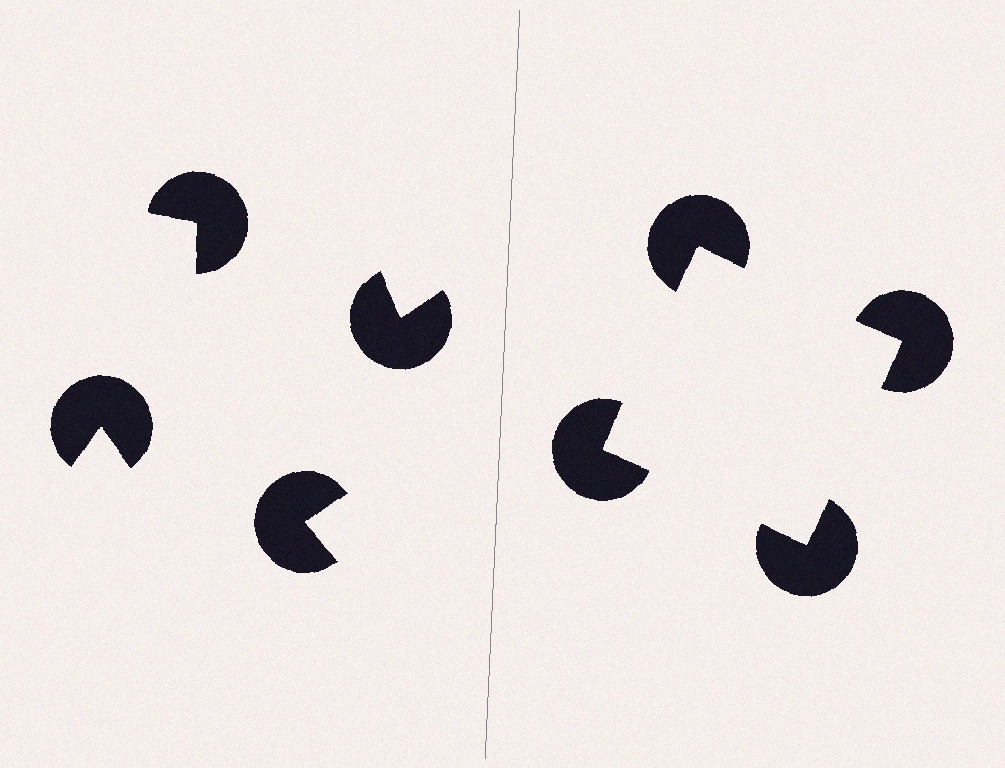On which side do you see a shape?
An illusory square appears on the right side. On the left side the wedge cuts are rotated, so no coherent shape forms.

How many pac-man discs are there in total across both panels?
8 — 4 on each side.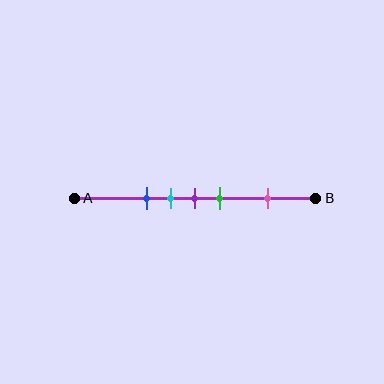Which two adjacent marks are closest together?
The cyan and purple marks are the closest adjacent pair.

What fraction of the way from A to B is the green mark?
The green mark is approximately 60% (0.6) of the way from A to B.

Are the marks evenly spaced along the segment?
No, the marks are not evenly spaced.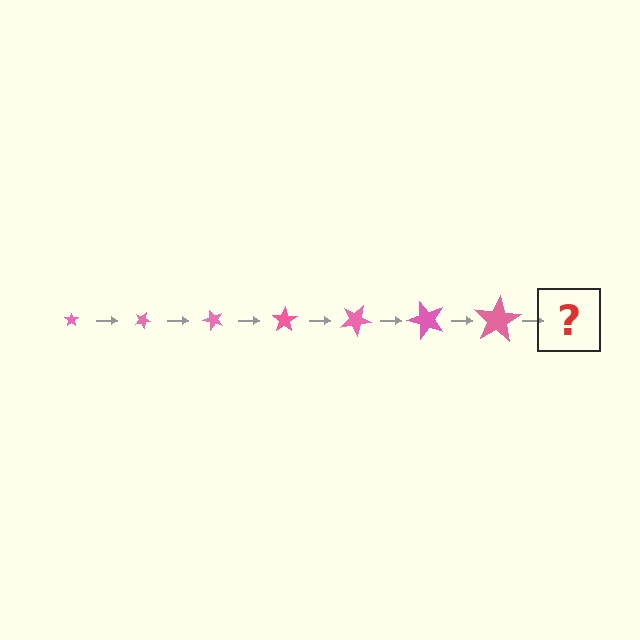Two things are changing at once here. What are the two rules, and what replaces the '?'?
The two rules are that the star grows larger each step and it rotates 25 degrees each step. The '?' should be a star, larger than the previous one and rotated 175 degrees from the start.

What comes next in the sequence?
The next element should be a star, larger than the previous one and rotated 175 degrees from the start.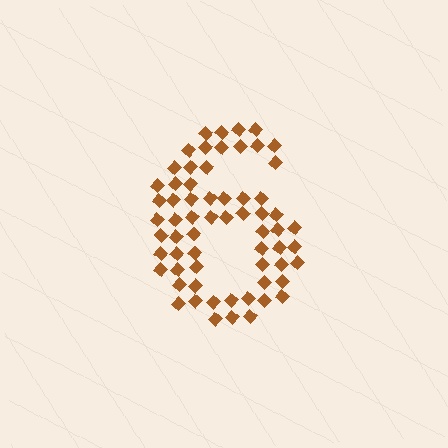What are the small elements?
The small elements are diamonds.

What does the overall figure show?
The overall figure shows the digit 6.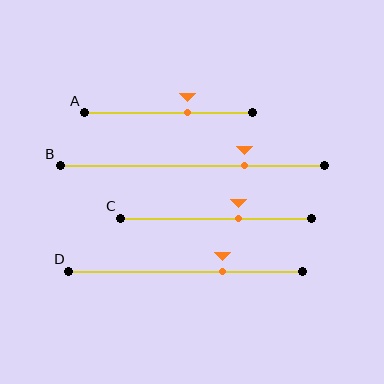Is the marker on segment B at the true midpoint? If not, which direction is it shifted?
No, the marker on segment B is shifted to the right by about 20% of the segment length.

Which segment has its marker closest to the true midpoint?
Segment A has its marker closest to the true midpoint.